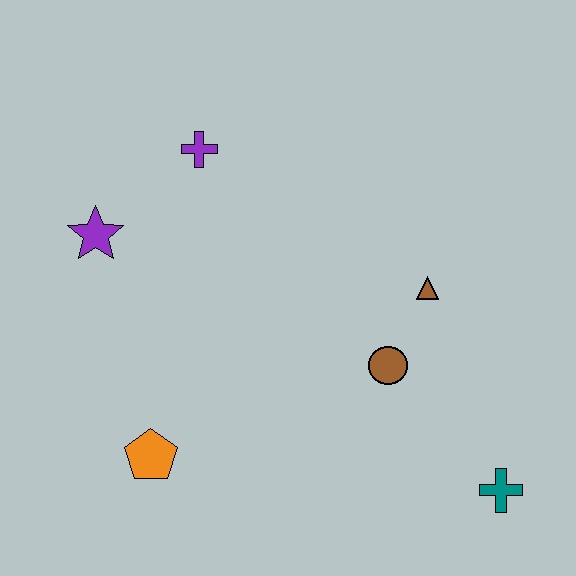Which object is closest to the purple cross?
The purple star is closest to the purple cross.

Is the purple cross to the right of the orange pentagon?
Yes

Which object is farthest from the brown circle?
The purple star is farthest from the brown circle.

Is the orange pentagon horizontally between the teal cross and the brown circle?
No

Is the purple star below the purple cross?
Yes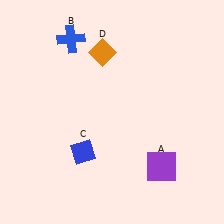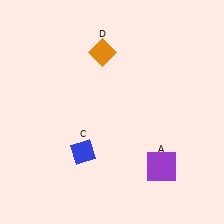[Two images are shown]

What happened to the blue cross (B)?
The blue cross (B) was removed in Image 2. It was in the top-left area of Image 1.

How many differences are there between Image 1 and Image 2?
There is 1 difference between the two images.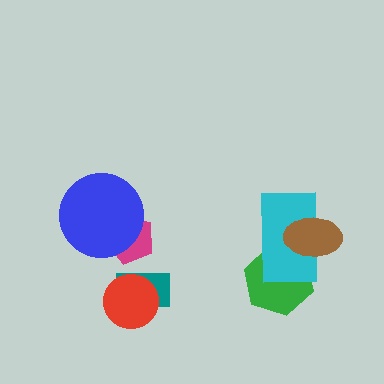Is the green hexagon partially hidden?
Yes, it is partially covered by another shape.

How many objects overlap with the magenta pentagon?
1 object overlaps with the magenta pentagon.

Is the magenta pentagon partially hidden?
Yes, it is partially covered by another shape.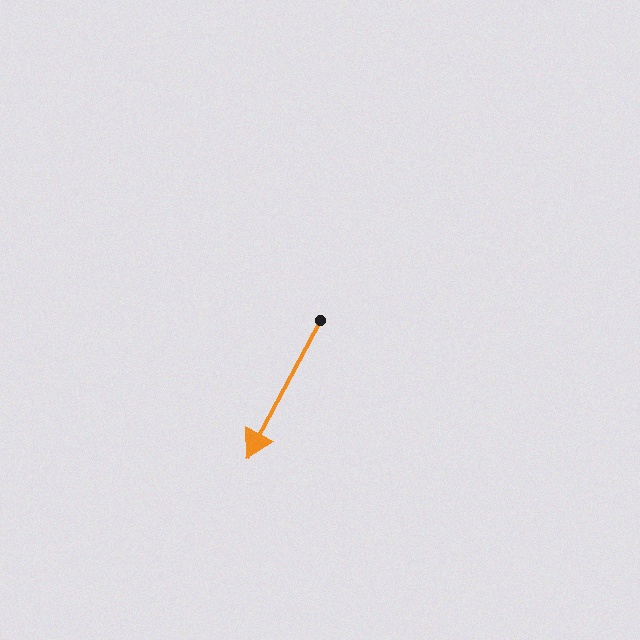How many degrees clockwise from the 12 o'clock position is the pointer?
Approximately 208 degrees.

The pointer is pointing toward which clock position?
Roughly 7 o'clock.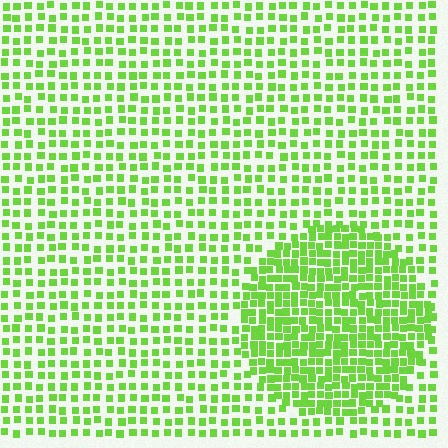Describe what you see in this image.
The image contains small lime elements arranged at two different densities. A circle-shaped region is visible where the elements are more densely packed than the surrounding area.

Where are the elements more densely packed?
The elements are more densely packed inside the circle boundary.